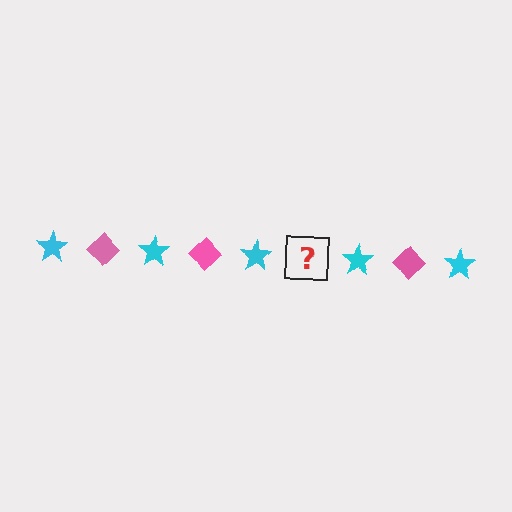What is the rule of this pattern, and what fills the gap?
The rule is that the pattern alternates between cyan star and pink diamond. The gap should be filled with a pink diamond.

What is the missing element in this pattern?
The missing element is a pink diamond.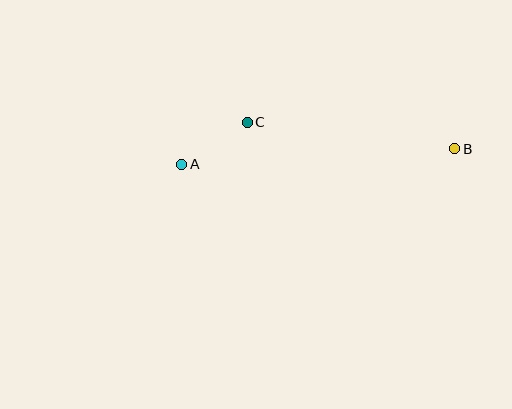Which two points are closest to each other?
Points A and C are closest to each other.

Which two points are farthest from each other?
Points A and B are farthest from each other.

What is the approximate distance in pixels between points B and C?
The distance between B and C is approximately 209 pixels.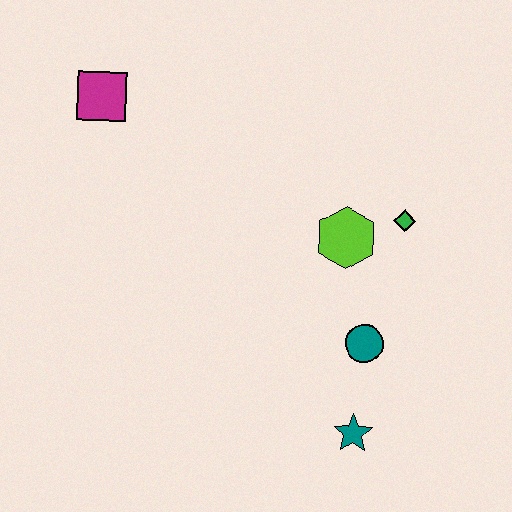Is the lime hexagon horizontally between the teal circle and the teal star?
No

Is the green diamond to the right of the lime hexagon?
Yes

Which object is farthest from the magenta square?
The teal star is farthest from the magenta square.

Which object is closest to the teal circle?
The teal star is closest to the teal circle.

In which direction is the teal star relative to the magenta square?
The teal star is below the magenta square.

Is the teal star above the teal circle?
No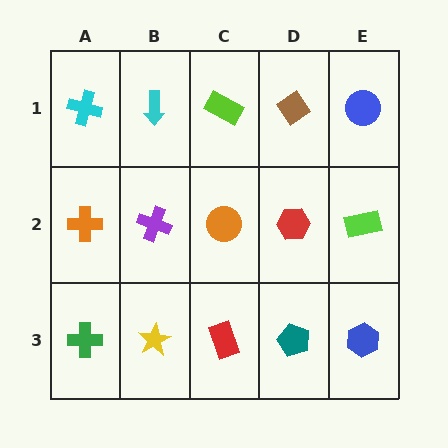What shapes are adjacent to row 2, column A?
A cyan cross (row 1, column A), a green cross (row 3, column A), a purple cross (row 2, column B).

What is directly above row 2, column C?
A lime rectangle.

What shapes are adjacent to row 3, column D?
A red hexagon (row 2, column D), a red rectangle (row 3, column C), a blue hexagon (row 3, column E).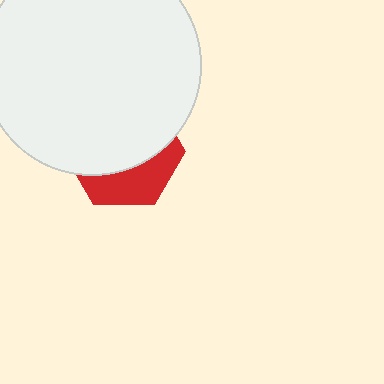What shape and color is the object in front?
The object in front is a white circle.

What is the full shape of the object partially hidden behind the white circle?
The partially hidden object is a red hexagon.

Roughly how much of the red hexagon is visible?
A small part of it is visible (roughly 35%).